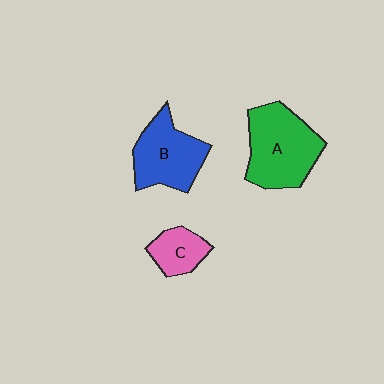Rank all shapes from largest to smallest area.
From largest to smallest: A (green), B (blue), C (pink).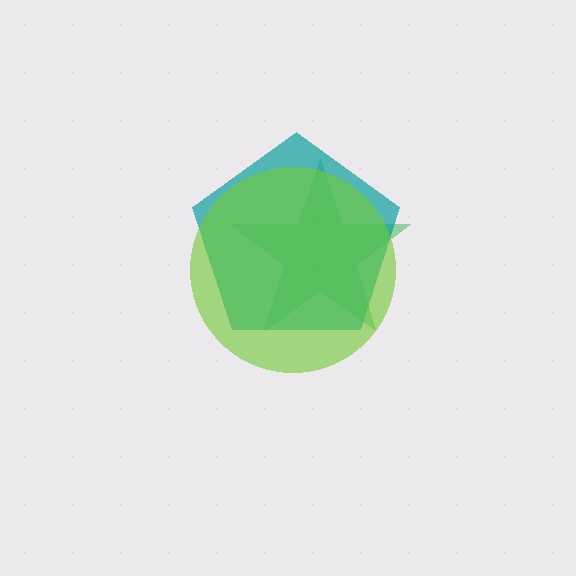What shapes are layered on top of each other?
The layered shapes are: a green star, a teal pentagon, a lime circle.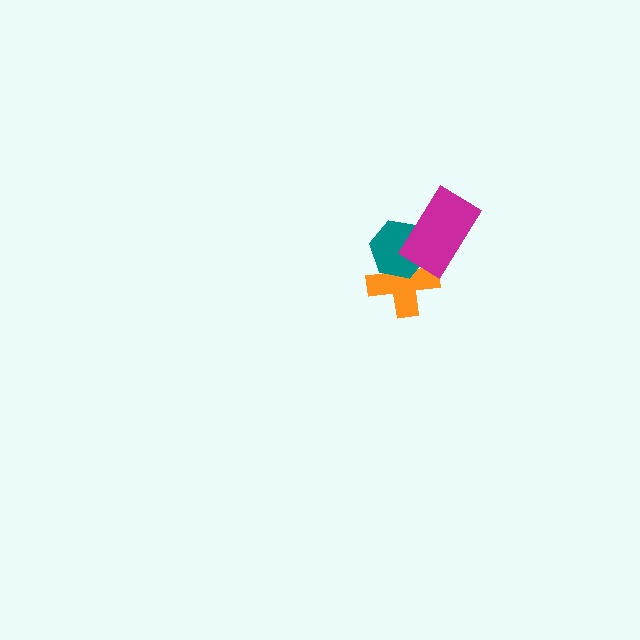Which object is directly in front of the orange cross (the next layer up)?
The teal hexagon is directly in front of the orange cross.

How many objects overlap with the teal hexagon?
2 objects overlap with the teal hexagon.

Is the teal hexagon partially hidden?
Yes, it is partially covered by another shape.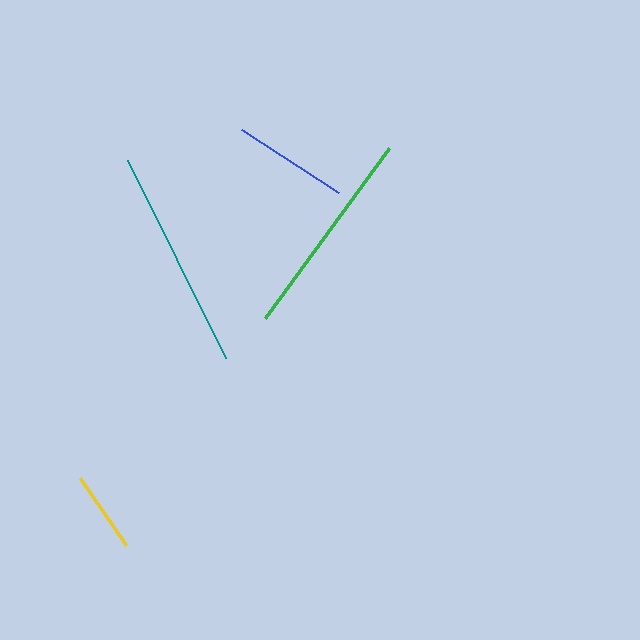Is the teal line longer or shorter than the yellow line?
The teal line is longer than the yellow line.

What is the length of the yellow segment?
The yellow segment is approximately 81 pixels long.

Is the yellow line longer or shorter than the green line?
The green line is longer than the yellow line.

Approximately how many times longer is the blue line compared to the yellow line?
The blue line is approximately 1.4 times the length of the yellow line.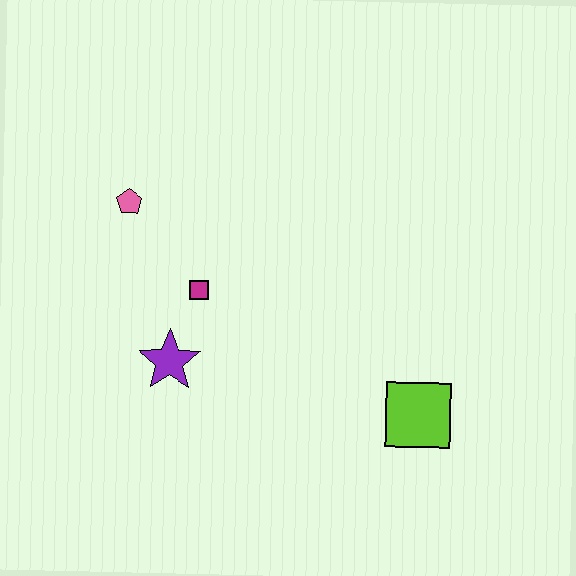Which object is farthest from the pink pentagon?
The lime square is farthest from the pink pentagon.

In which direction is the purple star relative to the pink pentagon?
The purple star is below the pink pentagon.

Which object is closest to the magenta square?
The purple star is closest to the magenta square.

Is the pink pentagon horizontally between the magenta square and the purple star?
No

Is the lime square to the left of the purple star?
No